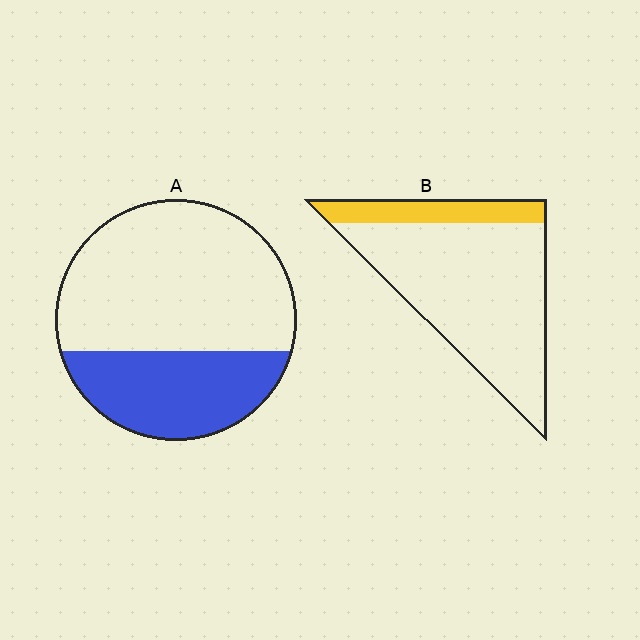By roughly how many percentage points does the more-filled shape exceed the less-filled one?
By roughly 15 percentage points (A over B).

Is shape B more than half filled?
No.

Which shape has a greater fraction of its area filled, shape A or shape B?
Shape A.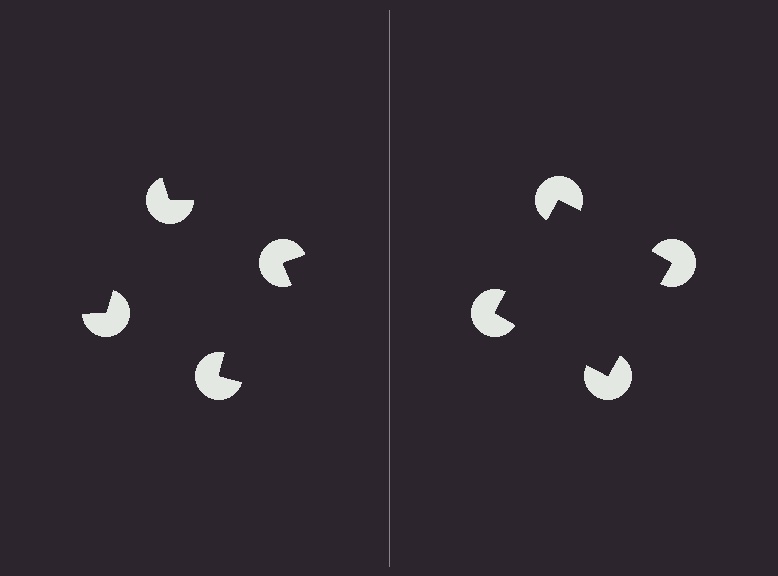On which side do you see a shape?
An illusory square appears on the right side. On the left side the wedge cuts are rotated, so no coherent shape forms.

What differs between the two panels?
The pac-man discs are positioned identically on both sides; only the wedge orientations differ. On the right they align to a square; on the left they are misaligned.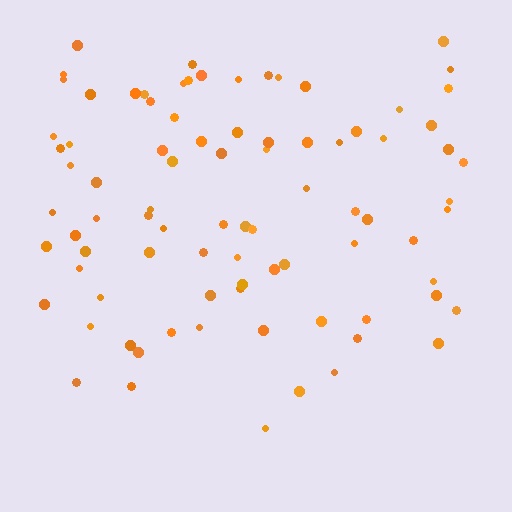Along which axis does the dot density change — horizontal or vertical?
Vertical.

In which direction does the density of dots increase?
From bottom to top, with the top side densest.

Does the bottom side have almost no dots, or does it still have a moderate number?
Still a moderate number, just noticeably fewer than the top.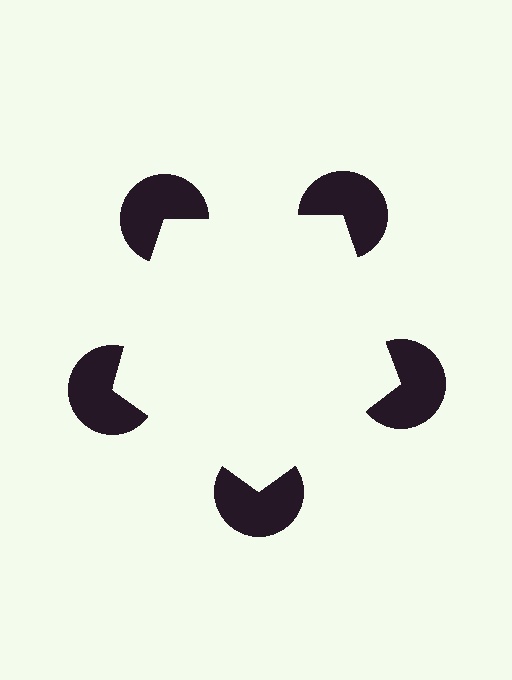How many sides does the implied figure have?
5 sides.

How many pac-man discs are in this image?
There are 5 — one at each vertex of the illusory pentagon.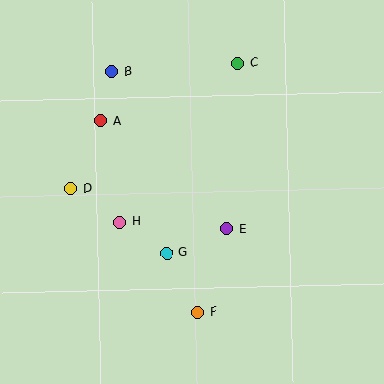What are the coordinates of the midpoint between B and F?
The midpoint between B and F is at (155, 192).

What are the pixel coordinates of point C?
Point C is at (238, 63).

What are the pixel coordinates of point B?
Point B is at (112, 72).